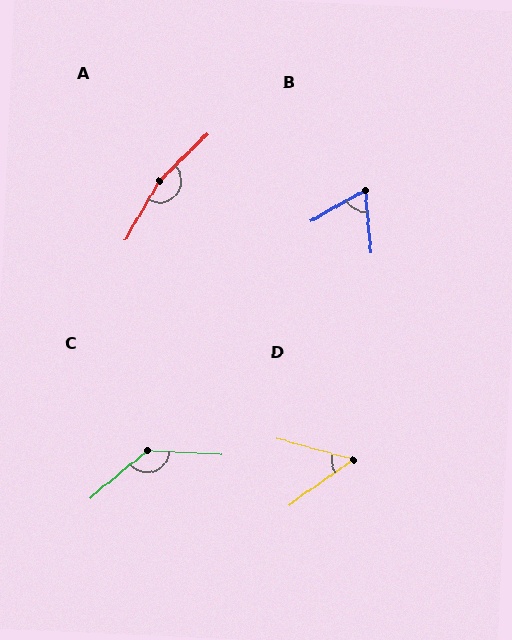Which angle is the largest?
A, at approximately 164 degrees.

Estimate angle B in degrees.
Approximately 67 degrees.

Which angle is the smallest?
D, at approximately 50 degrees.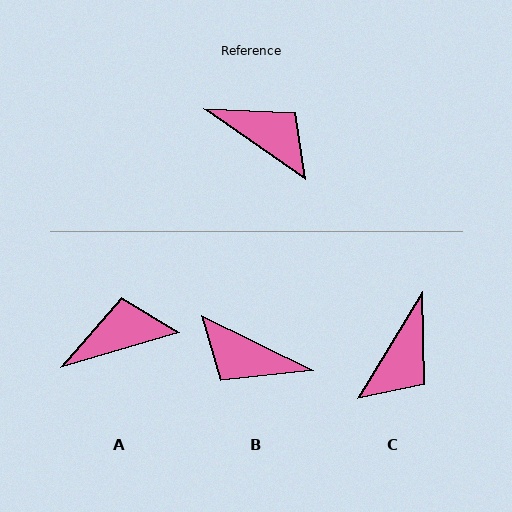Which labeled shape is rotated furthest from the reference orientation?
B, about 171 degrees away.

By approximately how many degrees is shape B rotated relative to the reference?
Approximately 171 degrees clockwise.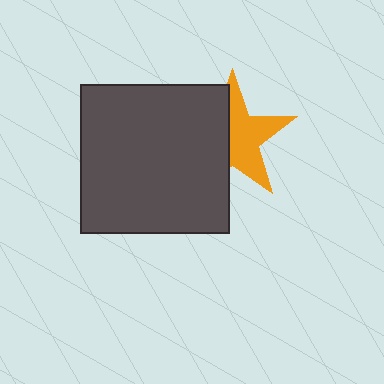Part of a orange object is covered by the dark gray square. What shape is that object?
It is a star.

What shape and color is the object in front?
The object in front is a dark gray square.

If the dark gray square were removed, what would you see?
You would see the complete orange star.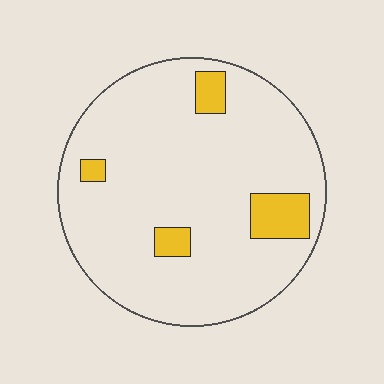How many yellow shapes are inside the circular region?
4.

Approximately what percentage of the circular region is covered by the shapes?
Approximately 10%.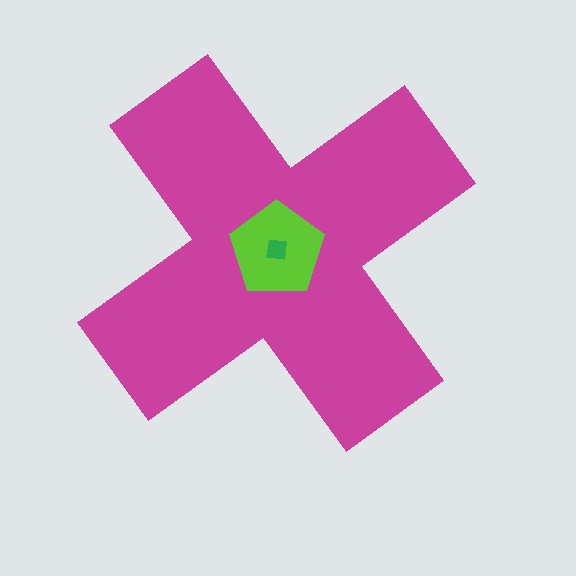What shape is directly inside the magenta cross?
The lime pentagon.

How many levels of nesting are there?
3.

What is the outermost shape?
The magenta cross.